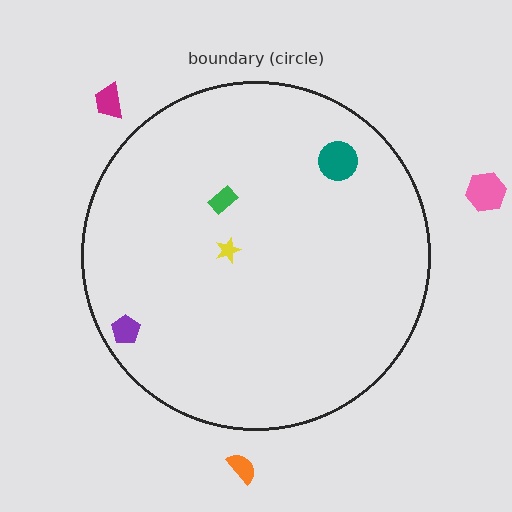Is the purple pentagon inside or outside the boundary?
Inside.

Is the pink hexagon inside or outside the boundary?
Outside.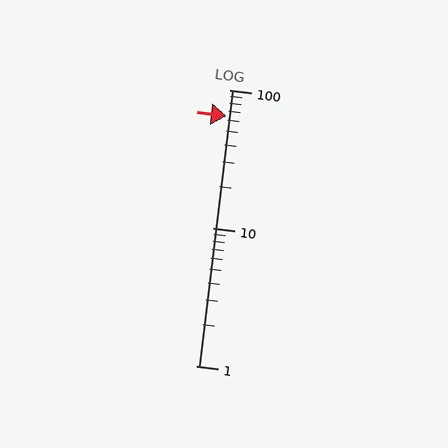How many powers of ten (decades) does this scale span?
The scale spans 2 decades, from 1 to 100.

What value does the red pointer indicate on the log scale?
The pointer indicates approximately 64.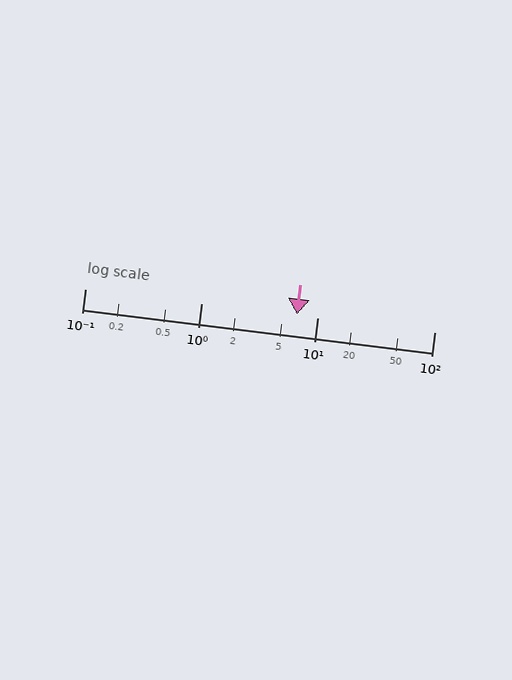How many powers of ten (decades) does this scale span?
The scale spans 3 decades, from 0.1 to 100.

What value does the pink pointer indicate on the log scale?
The pointer indicates approximately 6.6.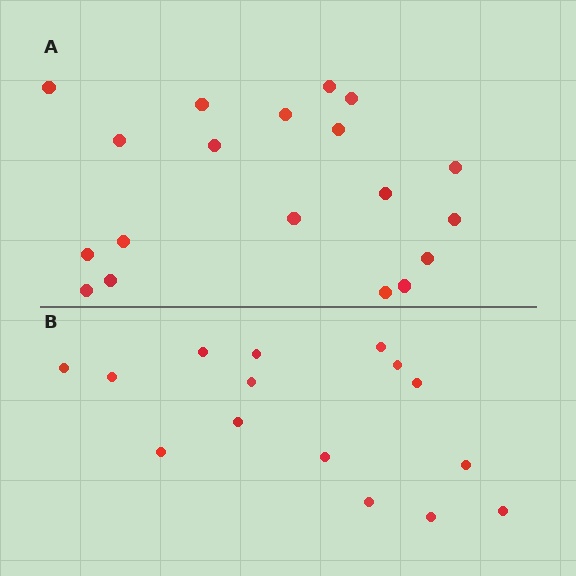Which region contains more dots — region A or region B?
Region A (the top region) has more dots.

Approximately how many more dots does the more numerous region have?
Region A has about 4 more dots than region B.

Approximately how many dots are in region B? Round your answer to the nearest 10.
About 20 dots. (The exact count is 15, which rounds to 20.)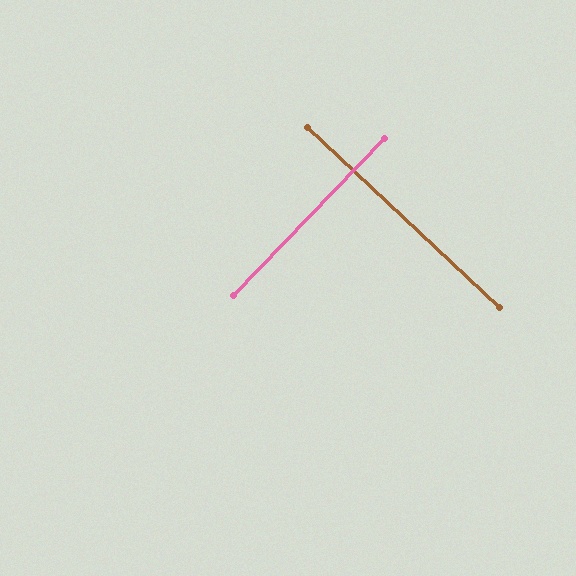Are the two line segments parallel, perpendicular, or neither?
Perpendicular — they meet at approximately 89°.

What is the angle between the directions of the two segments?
Approximately 89 degrees.